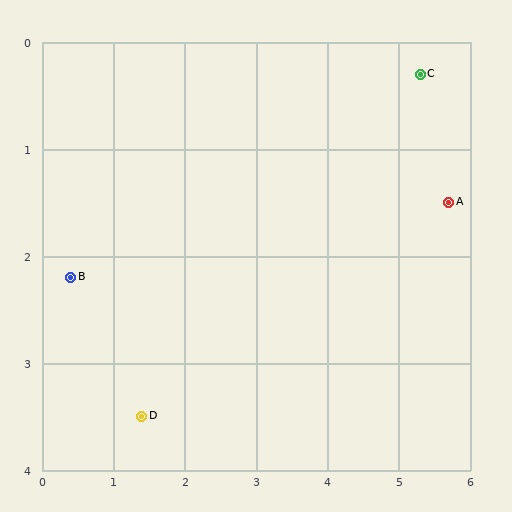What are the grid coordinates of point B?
Point B is at approximately (0.4, 2.2).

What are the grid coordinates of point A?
Point A is at approximately (5.7, 1.5).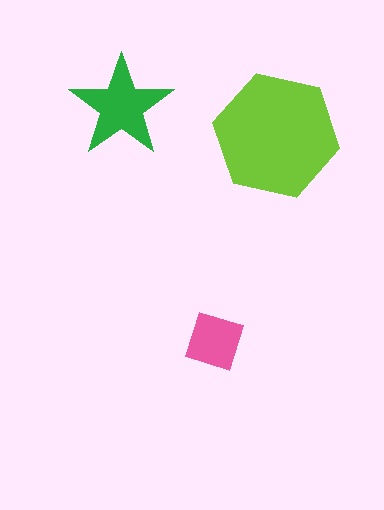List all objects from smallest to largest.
The pink square, the green star, the lime hexagon.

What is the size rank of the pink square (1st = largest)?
3rd.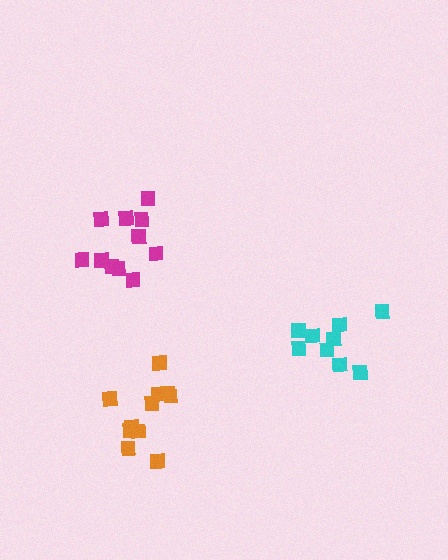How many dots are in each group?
Group 1: 11 dots, Group 2: 9 dots, Group 3: 11 dots (31 total).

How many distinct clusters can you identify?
There are 3 distinct clusters.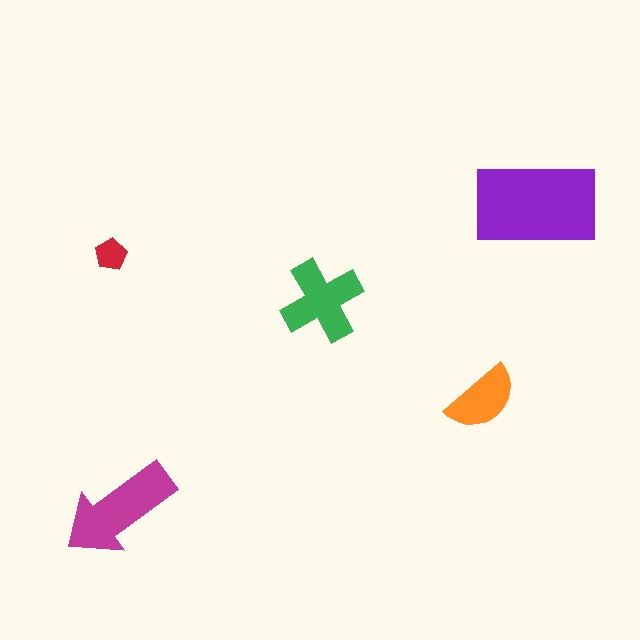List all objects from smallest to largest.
The red pentagon, the orange semicircle, the green cross, the magenta arrow, the purple rectangle.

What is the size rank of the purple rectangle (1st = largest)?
1st.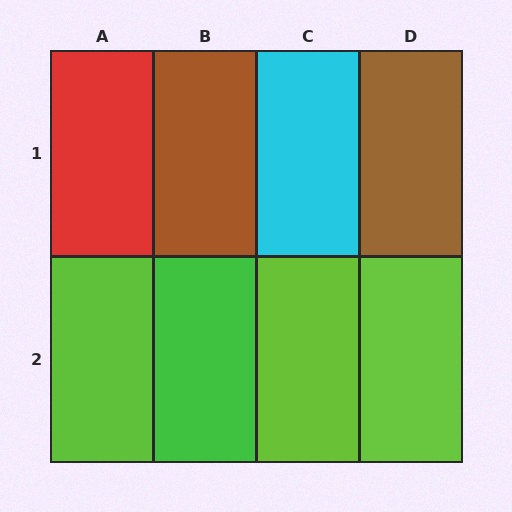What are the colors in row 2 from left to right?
Lime, green, lime, lime.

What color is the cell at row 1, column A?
Red.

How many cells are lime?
3 cells are lime.